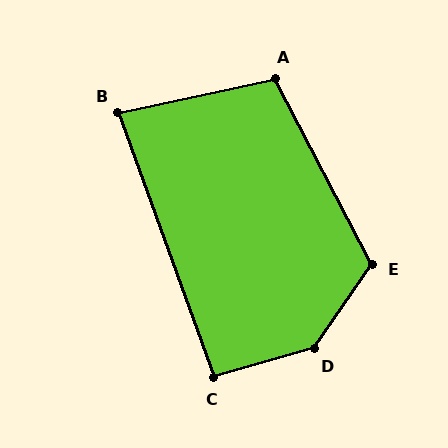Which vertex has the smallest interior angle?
B, at approximately 82 degrees.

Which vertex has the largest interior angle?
D, at approximately 141 degrees.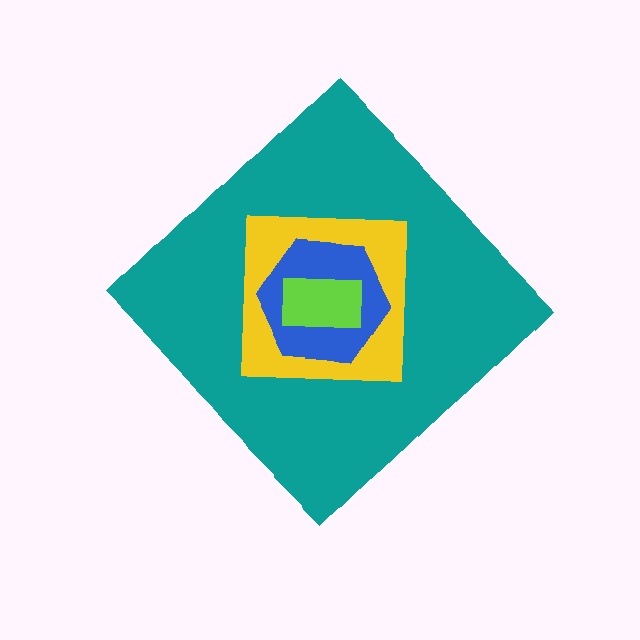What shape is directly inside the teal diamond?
The yellow square.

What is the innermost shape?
The lime rectangle.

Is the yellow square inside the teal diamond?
Yes.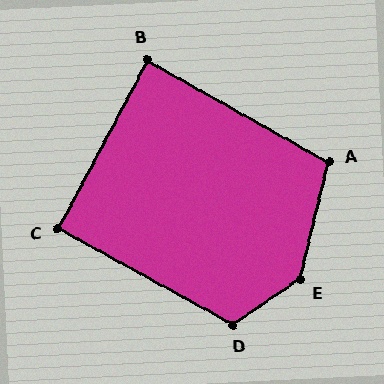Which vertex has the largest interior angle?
E, at approximately 137 degrees.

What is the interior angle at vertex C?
Approximately 91 degrees (approximately right).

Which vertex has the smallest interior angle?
B, at approximately 89 degrees.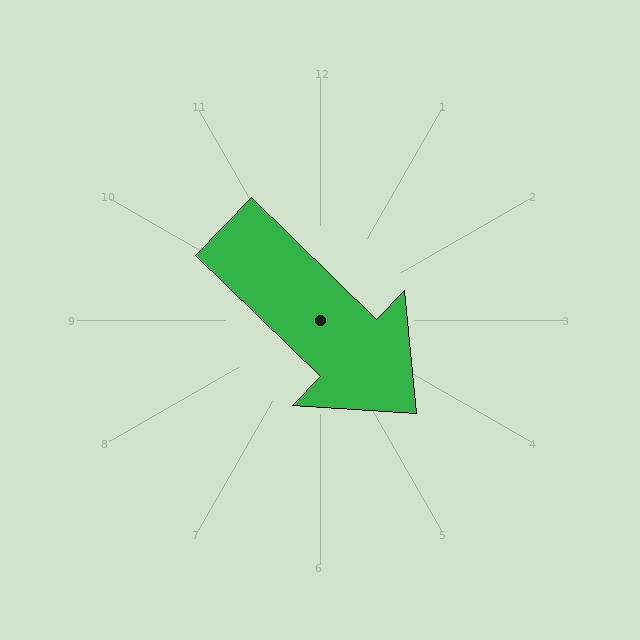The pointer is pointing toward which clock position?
Roughly 4 o'clock.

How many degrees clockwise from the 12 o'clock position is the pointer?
Approximately 134 degrees.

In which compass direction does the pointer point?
Southeast.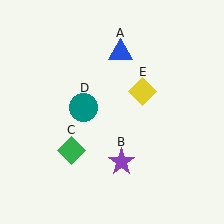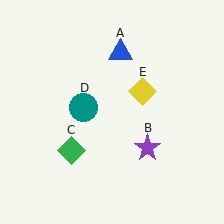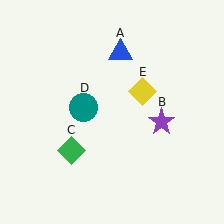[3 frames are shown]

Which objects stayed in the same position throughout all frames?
Blue triangle (object A) and green diamond (object C) and teal circle (object D) and yellow diamond (object E) remained stationary.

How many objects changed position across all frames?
1 object changed position: purple star (object B).